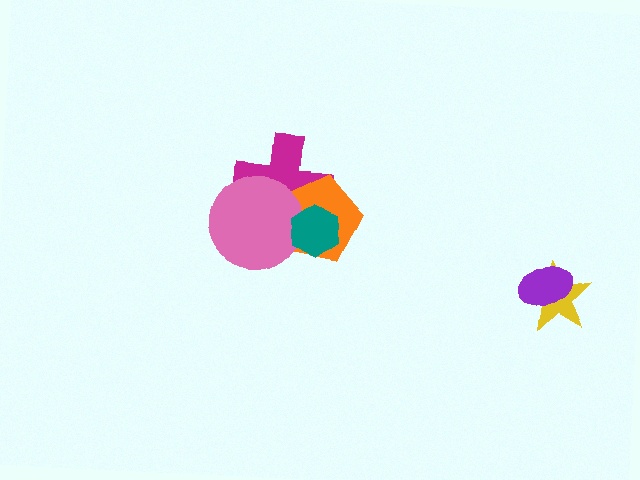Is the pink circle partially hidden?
Yes, it is partially covered by another shape.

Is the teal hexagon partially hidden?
No, no other shape covers it.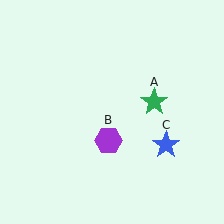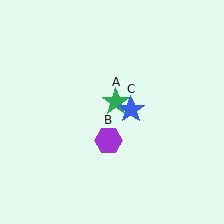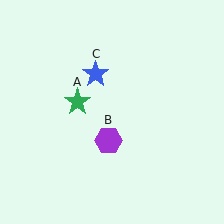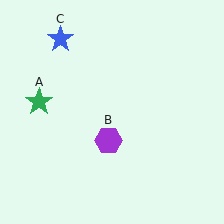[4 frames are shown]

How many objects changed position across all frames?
2 objects changed position: green star (object A), blue star (object C).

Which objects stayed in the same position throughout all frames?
Purple hexagon (object B) remained stationary.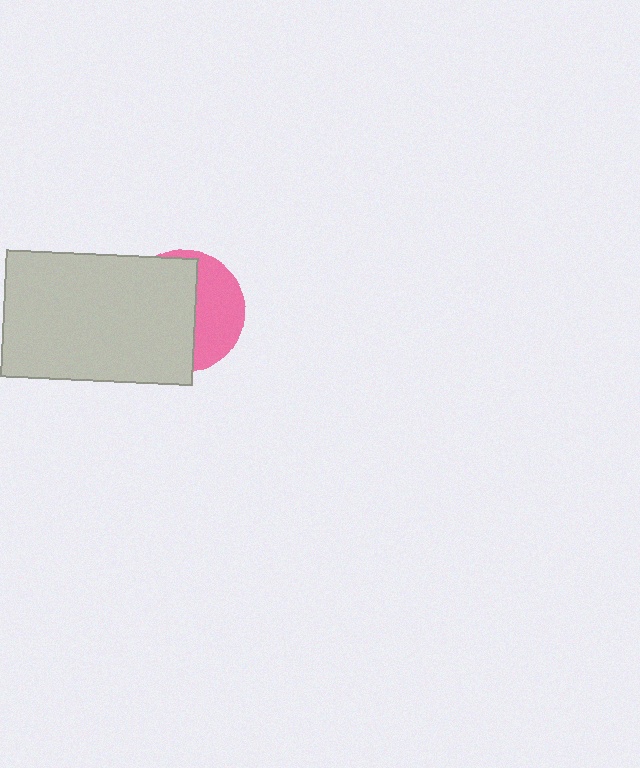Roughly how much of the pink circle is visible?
A small part of it is visible (roughly 38%).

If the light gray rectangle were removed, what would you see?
You would see the complete pink circle.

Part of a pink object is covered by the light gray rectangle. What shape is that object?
It is a circle.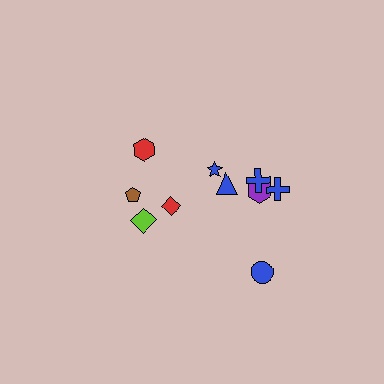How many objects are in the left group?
There are 4 objects.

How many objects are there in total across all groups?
There are 10 objects.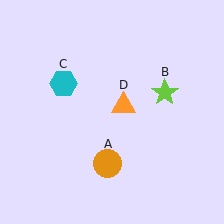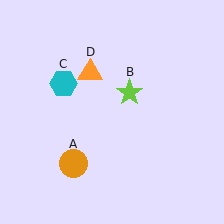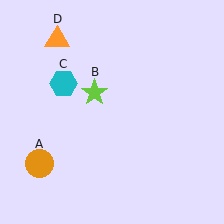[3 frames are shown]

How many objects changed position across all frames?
3 objects changed position: orange circle (object A), lime star (object B), orange triangle (object D).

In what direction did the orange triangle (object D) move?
The orange triangle (object D) moved up and to the left.